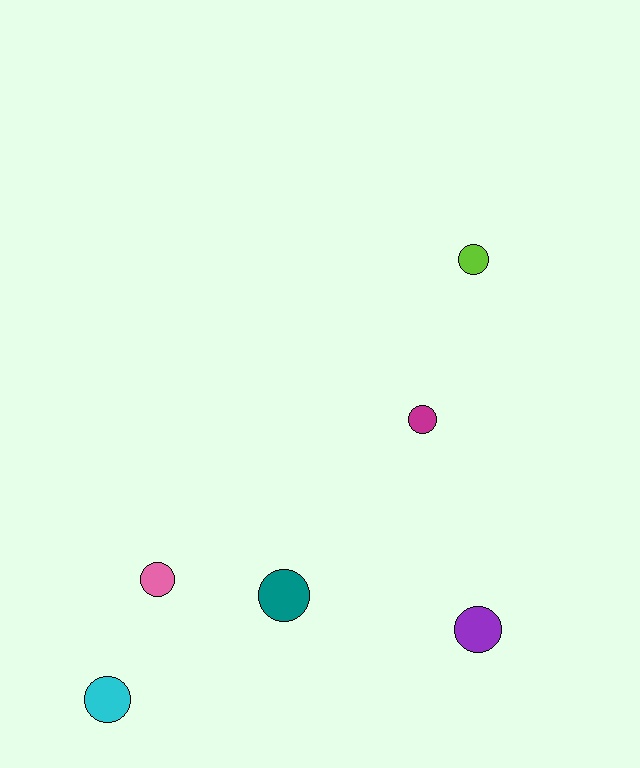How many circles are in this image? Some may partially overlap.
There are 6 circles.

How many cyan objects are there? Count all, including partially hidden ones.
There is 1 cyan object.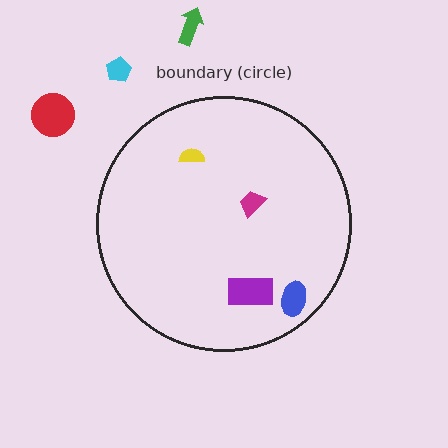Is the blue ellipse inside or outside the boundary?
Inside.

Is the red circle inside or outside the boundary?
Outside.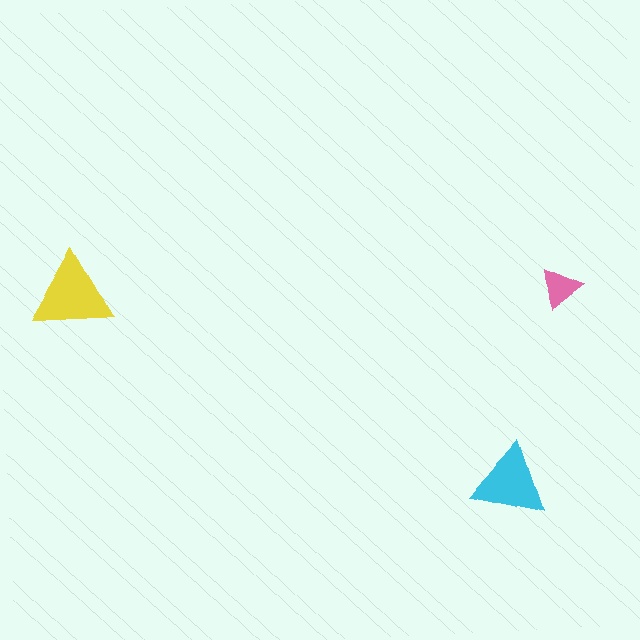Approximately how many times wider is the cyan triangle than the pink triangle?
About 2 times wider.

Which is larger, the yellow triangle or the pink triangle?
The yellow one.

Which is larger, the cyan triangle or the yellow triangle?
The yellow one.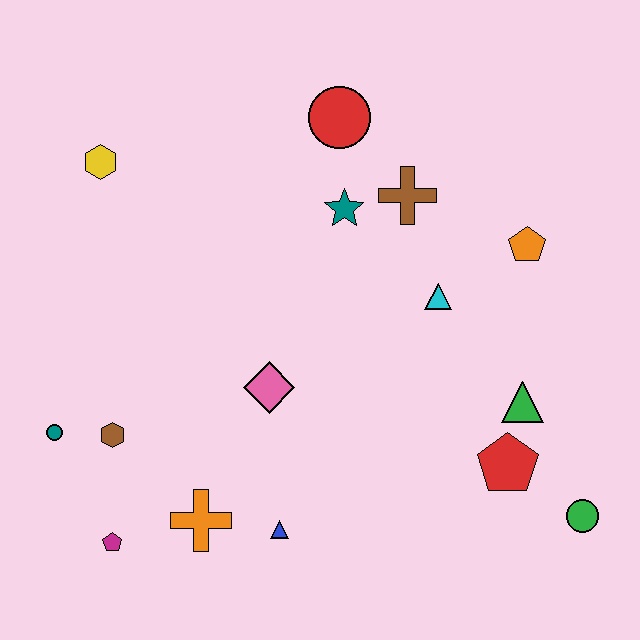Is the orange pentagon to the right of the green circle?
No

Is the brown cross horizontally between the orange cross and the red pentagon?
Yes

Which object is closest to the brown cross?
The teal star is closest to the brown cross.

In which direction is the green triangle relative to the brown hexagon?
The green triangle is to the right of the brown hexagon.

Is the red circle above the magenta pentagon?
Yes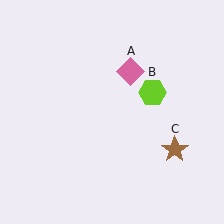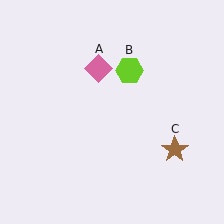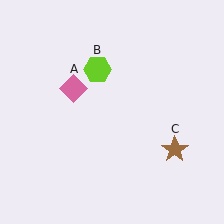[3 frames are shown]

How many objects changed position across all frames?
2 objects changed position: pink diamond (object A), lime hexagon (object B).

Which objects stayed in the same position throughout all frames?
Brown star (object C) remained stationary.